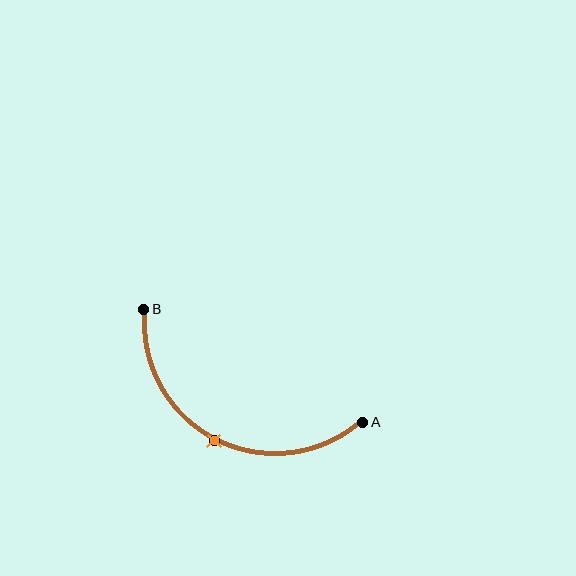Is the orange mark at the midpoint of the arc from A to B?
Yes. The orange mark lies on the arc at equal arc-length from both A and B — it is the arc midpoint.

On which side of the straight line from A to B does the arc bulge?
The arc bulges below the straight line connecting A and B.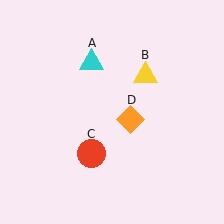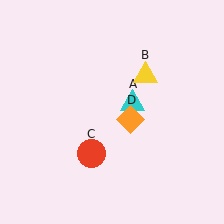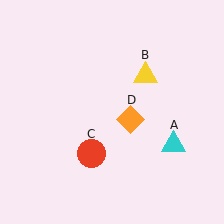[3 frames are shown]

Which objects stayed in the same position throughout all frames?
Yellow triangle (object B) and red circle (object C) and orange diamond (object D) remained stationary.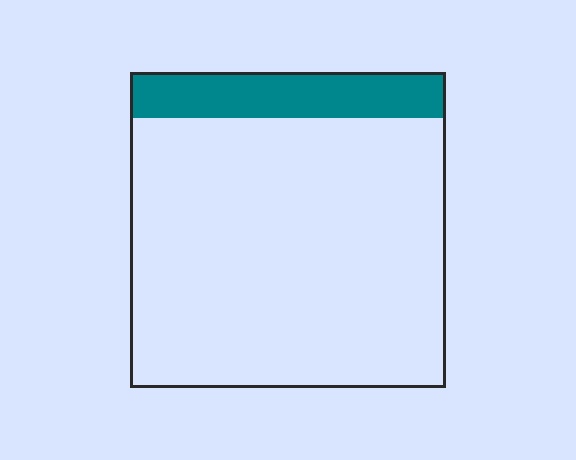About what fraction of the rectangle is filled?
About one eighth (1/8).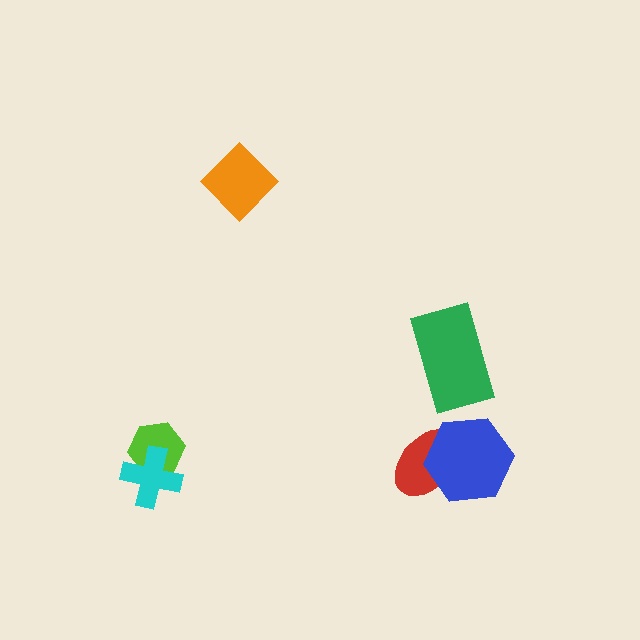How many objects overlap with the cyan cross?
1 object overlaps with the cyan cross.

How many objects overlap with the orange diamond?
0 objects overlap with the orange diamond.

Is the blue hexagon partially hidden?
No, no other shape covers it.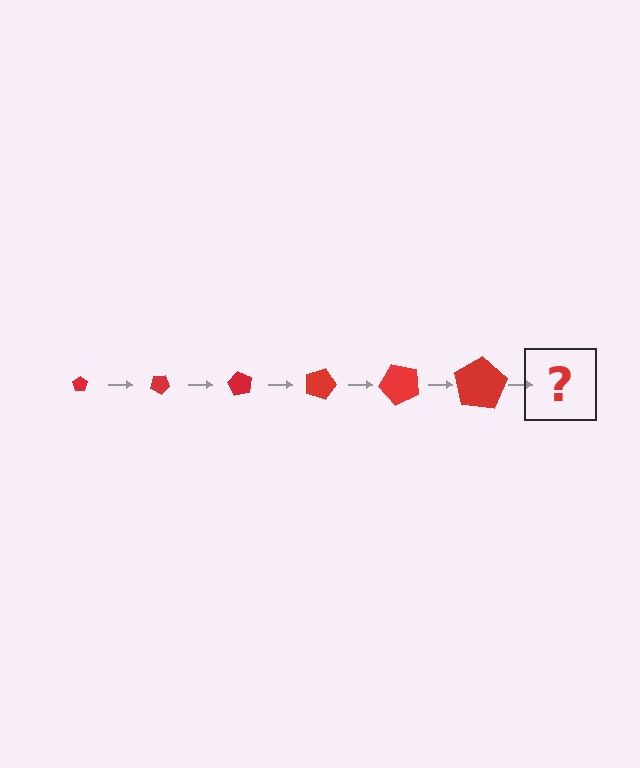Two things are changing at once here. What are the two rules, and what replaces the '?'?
The two rules are that the pentagon grows larger each step and it rotates 30 degrees each step. The '?' should be a pentagon, larger than the previous one and rotated 180 degrees from the start.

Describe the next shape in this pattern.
It should be a pentagon, larger than the previous one and rotated 180 degrees from the start.